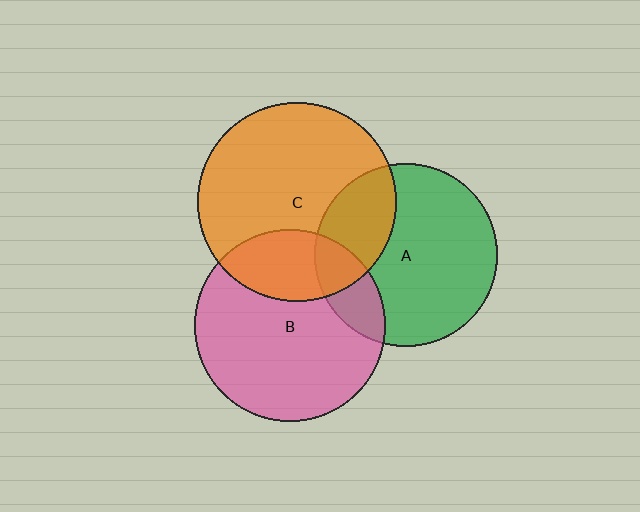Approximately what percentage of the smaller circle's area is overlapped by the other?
Approximately 25%.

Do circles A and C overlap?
Yes.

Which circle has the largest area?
Circle C (orange).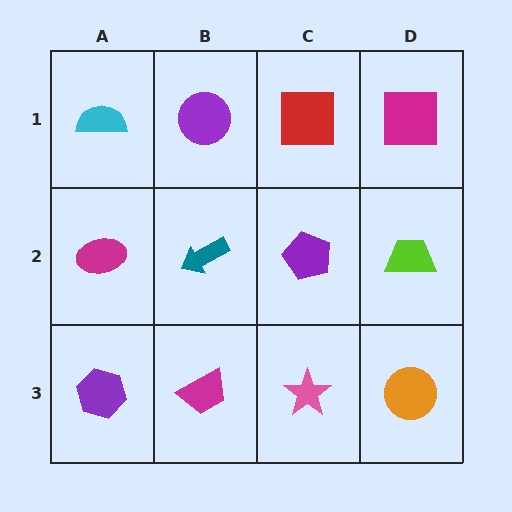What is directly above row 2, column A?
A cyan semicircle.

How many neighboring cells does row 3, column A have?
2.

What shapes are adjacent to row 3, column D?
A lime trapezoid (row 2, column D), a pink star (row 3, column C).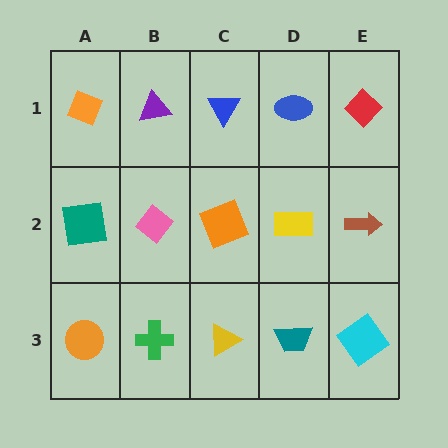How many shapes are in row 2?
5 shapes.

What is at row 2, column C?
An orange square.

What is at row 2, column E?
A brown arrow.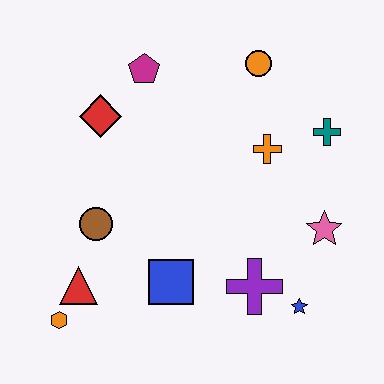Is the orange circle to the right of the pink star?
No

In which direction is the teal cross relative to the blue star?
The teal cross is above the blue star.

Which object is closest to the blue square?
The purple cross is closest to the blue square.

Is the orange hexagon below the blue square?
Yes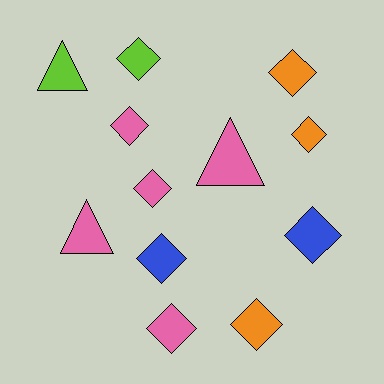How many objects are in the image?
There are 12 objects.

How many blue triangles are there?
There are no blue triangles.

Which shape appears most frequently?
Diamond, with 9 objects.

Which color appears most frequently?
Pink, with 5 objects.